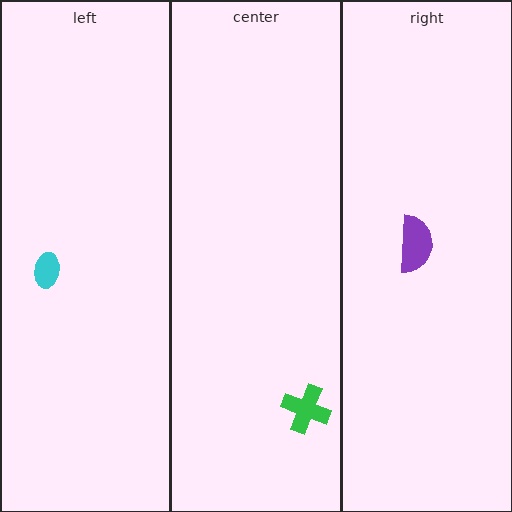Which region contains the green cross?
The center region.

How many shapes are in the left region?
1.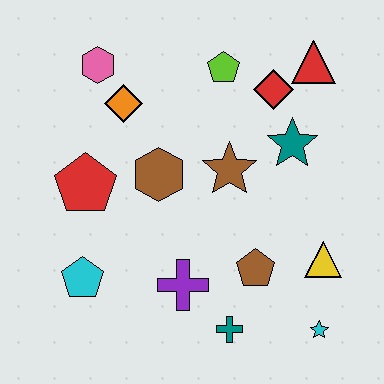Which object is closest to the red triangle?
The red diamond is closest to the red triangle.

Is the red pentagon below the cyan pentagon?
No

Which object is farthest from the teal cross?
The pink hexagon is farthest from the teal cross.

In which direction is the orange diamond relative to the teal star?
The orange diamond is to the left of the teal star.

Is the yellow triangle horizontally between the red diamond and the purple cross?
No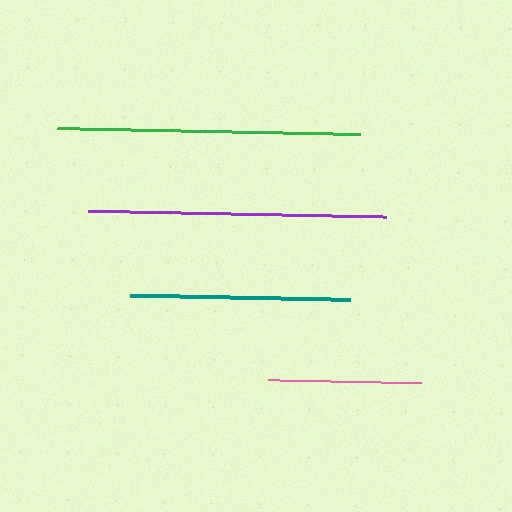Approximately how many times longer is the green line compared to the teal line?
The green line is approximately 1.4 times the length of the teal line.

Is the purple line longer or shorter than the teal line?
The purple line is longer than the teal line.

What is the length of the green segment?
The green segment is approximately 303 pixels long.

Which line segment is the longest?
The green line is the longest at approximately 303 pixels.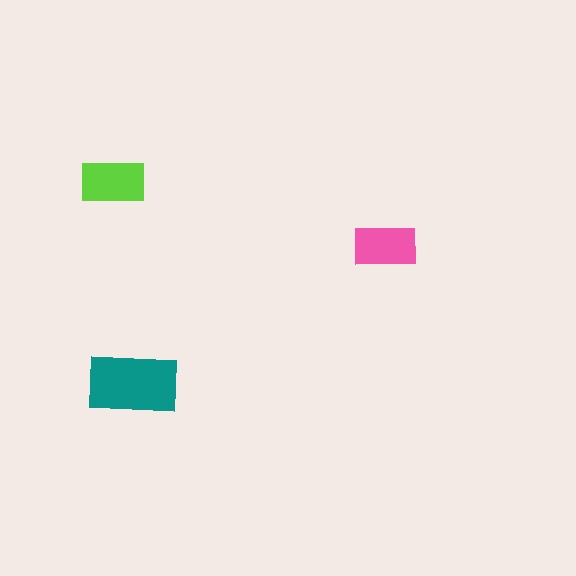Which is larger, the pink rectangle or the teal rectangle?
The teal one.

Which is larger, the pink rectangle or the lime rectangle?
The lime one.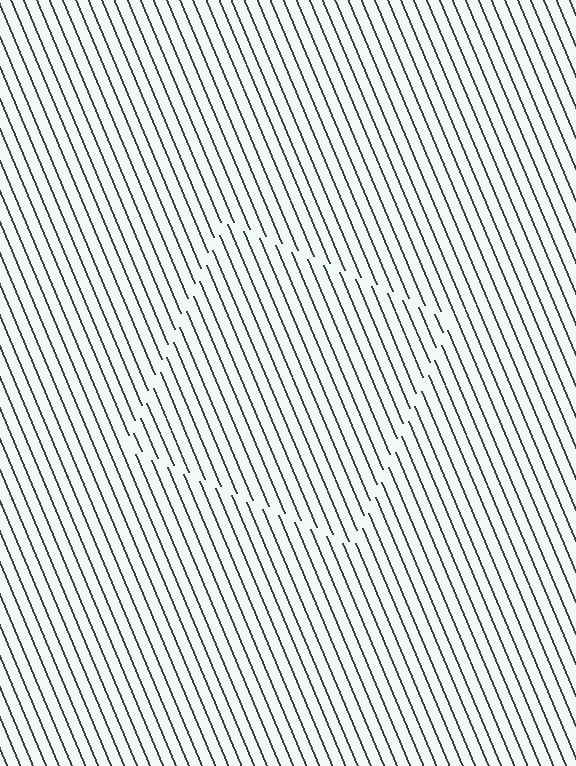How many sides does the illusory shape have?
4 sides — the line-ends trace a square.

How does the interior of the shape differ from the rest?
The interior of the shape contains the same grating, shifted by half a period — the contour is defined by the phase discontinuity where line-ends from the inner and outer gratings abut.